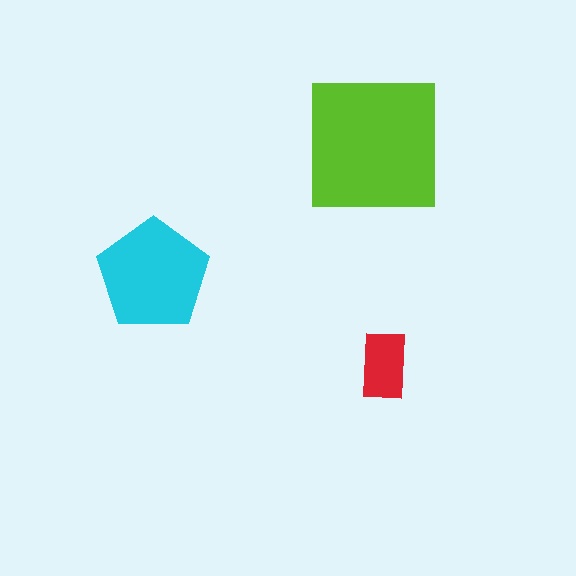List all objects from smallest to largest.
The red rectangle, the cyan pentagon, the lime square.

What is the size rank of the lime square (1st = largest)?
1st.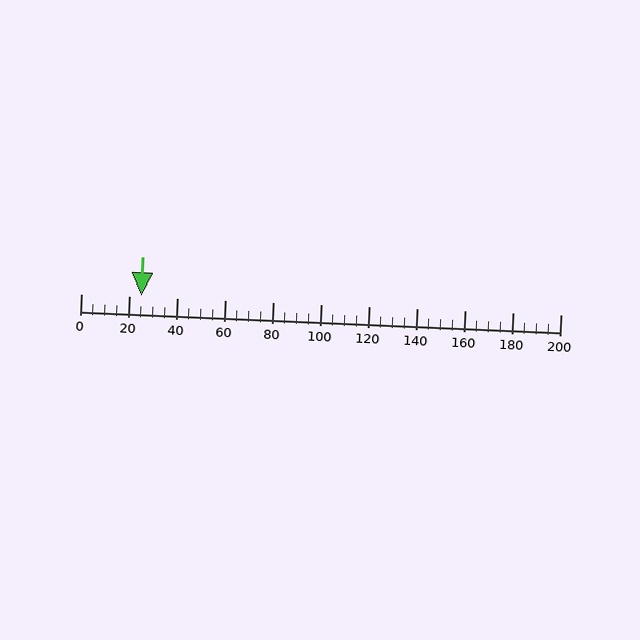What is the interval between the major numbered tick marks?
The major tick marks are spaced 20 units apart.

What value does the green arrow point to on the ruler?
The green arrow points to approximately 25.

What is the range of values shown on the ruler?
The ruler shows values from 0 to 200.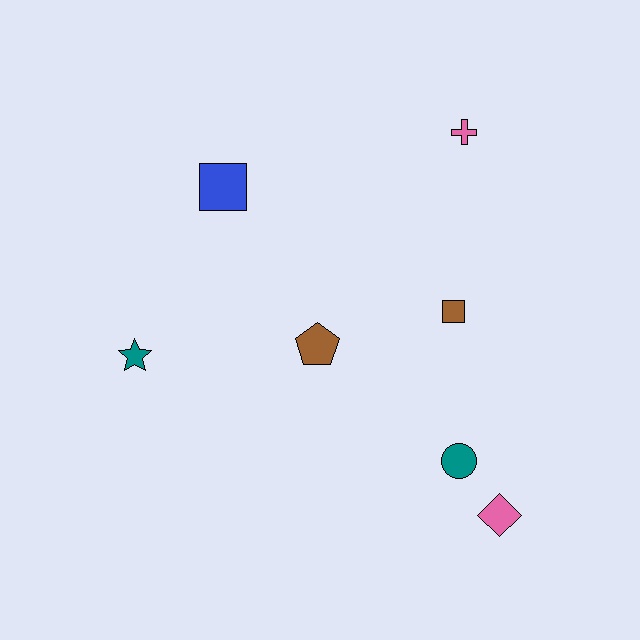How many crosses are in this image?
There is 1 cross.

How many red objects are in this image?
There are no red objects.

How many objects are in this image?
There are 7 objects.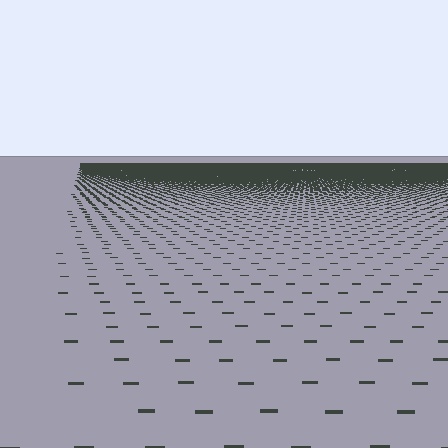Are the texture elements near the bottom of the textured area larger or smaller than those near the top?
Larger. Near the bottom, elements are closer to the viewer and appear at a bigger on-screen size.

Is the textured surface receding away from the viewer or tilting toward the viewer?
The surface is receding away from the viewer. Texture elements get smaller and denser toward the top.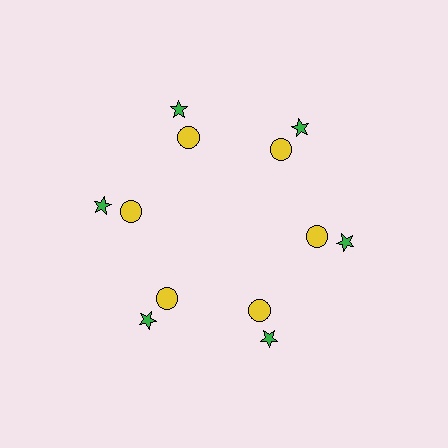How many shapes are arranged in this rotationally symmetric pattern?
There are 12 shapes, arranged in 6 groups of 2.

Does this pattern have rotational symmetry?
Yes, this pattern has 6-fold rotational symmetry. It looks the same after rotating 60 degrees around the center.